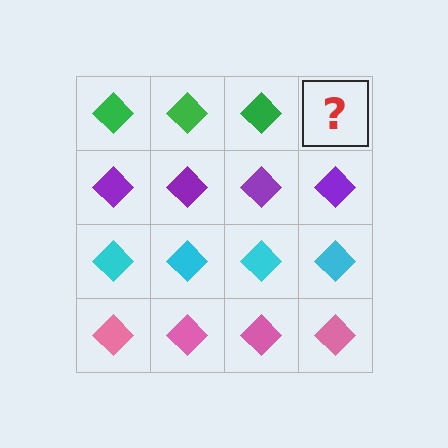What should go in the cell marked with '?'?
The missing cell should contain a green diamond.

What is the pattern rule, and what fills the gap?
The rule is that each row has a consistent color. The gap should be filled with a green diamond.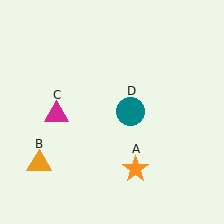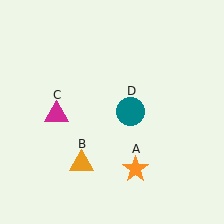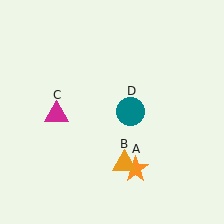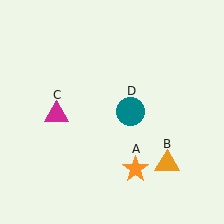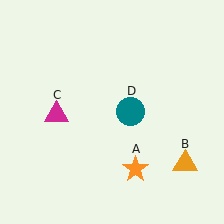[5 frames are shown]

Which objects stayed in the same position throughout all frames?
Orange star (object A) and magenta triangle (object C) and teal circle (object D) remained stationary.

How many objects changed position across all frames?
1 object changed position: orange triangle (object B).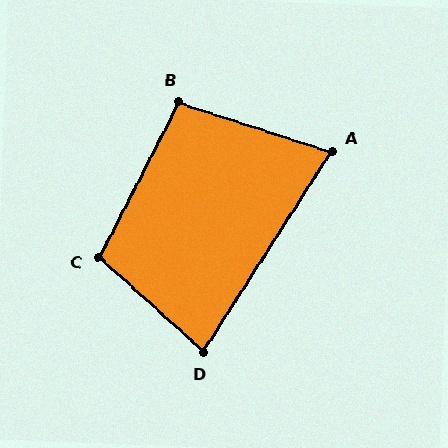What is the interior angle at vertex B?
Approximately 99 degrees (obtuse).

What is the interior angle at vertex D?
Approximately 81 degrees (acute).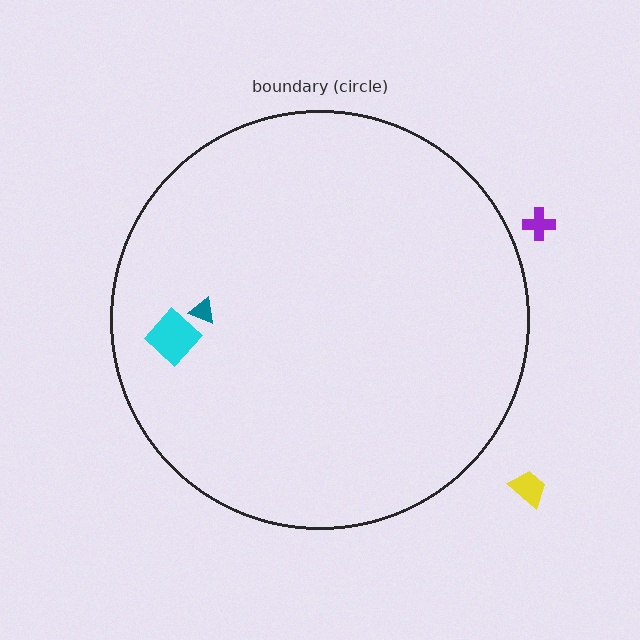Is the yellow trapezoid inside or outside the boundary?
Outside.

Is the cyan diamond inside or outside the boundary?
Inside.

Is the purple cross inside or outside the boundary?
Outside.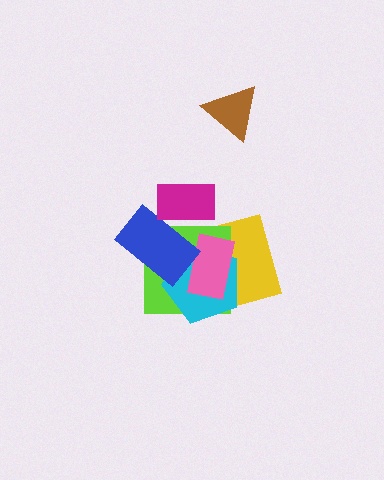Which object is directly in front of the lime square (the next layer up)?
The cyan pentagon is directly in front of the lime square.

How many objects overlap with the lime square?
4 objects overlap with the lime square.